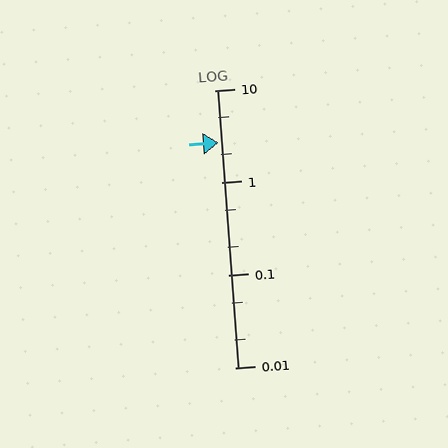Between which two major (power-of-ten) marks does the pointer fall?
The pointer is between 1 and 10.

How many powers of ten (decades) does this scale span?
The scale spans 3 decades, from 0.01 to 10.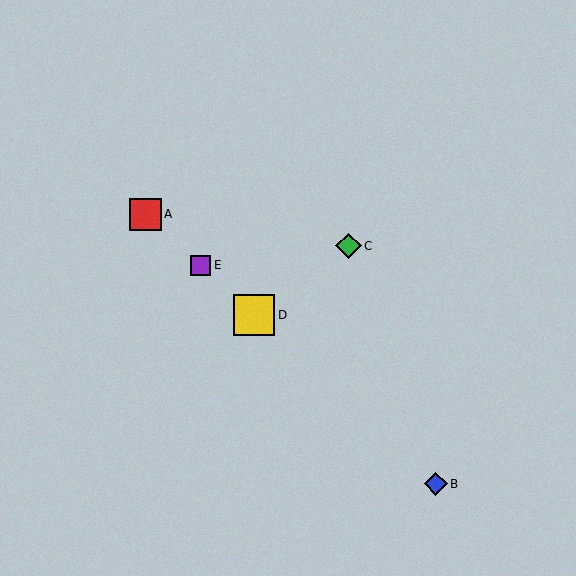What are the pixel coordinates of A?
Object A is at (145, 214).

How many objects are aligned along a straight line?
4 objects (A, B, D, E) are aligned along a straight line.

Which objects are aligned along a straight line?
Objects A, B, D, E are aligned along a straight line.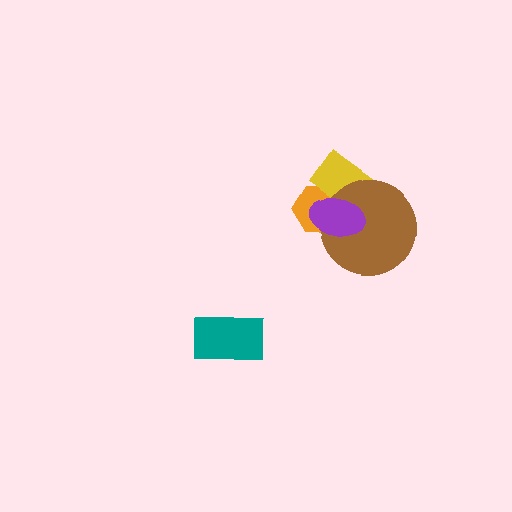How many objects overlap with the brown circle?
3 objects overlap with the brown circle.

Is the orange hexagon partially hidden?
Yes, it is partially covered by another shape.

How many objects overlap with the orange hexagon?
3 objects overlap with the orange hexagon.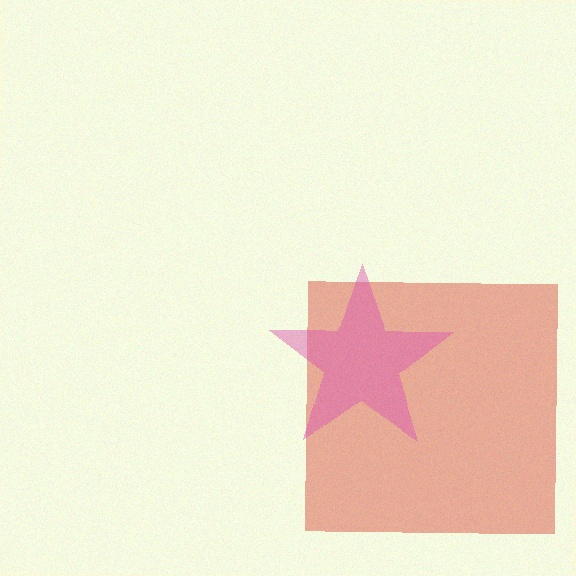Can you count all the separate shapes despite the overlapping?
Yes, there are 2 separate shapes.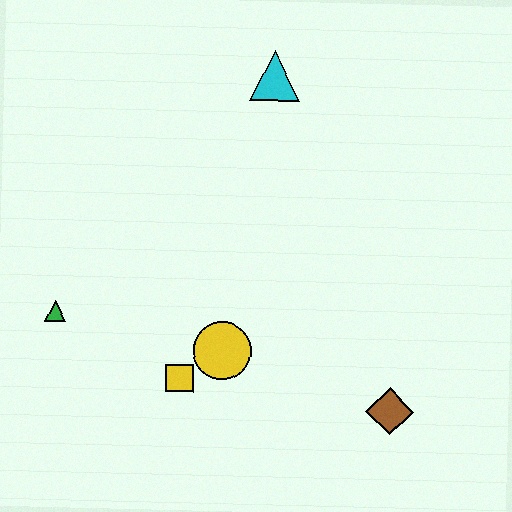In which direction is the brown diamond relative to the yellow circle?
The brown diamond is to the right of the yellow circle.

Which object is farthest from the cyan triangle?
The brown diamond is farthest from the cyan triangle.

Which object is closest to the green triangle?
The yellow square is closest to the green triangle.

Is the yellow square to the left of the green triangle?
No